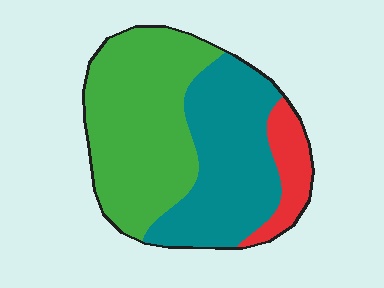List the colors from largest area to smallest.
From largest to smallest: green, teal, red.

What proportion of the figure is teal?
Teal takes up about two fifths (2/5) of the figure.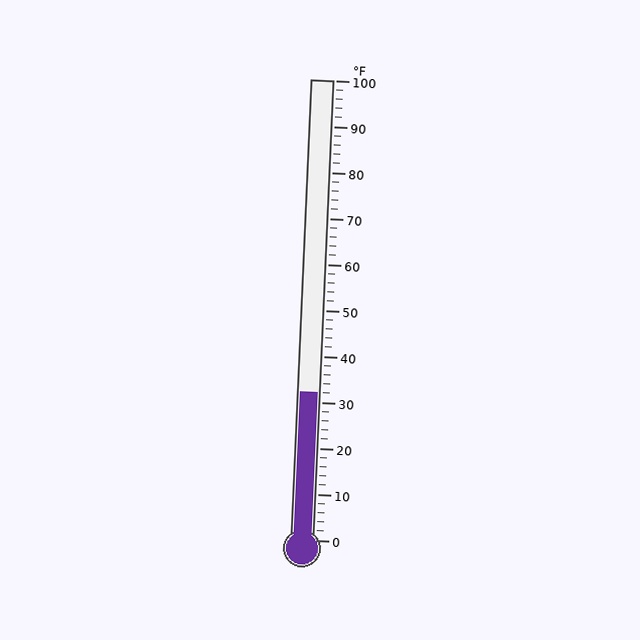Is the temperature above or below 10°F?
The temperature is above 10°F.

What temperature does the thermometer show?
The thermometer shows approximately 32°F.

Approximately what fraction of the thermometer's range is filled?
The thermometer is filled to approximately 30% of its range.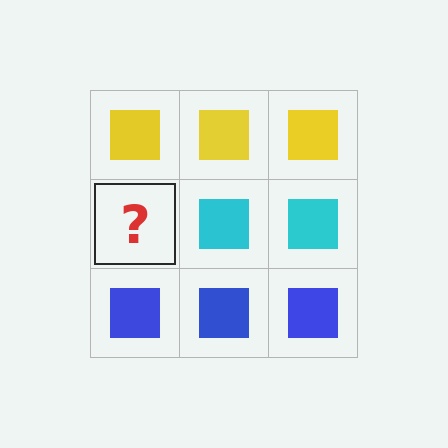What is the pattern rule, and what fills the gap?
The rule is that each row has a consistent color. The gap should be filled with a cyan square.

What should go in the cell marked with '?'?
The missing cell should contain a cyan square.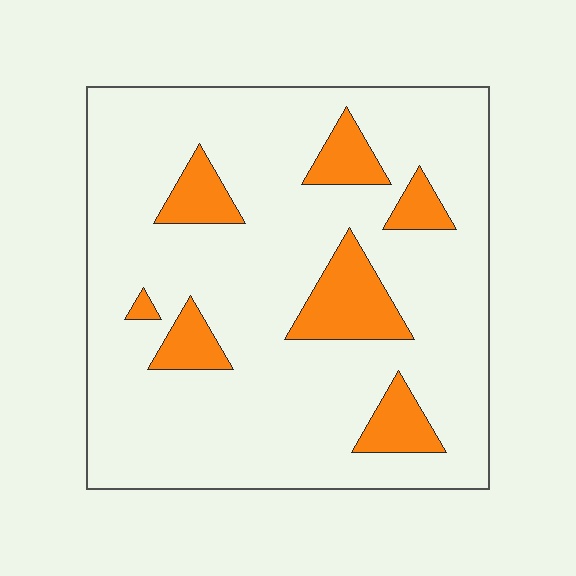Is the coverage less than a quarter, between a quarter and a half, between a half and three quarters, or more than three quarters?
Less than a quarter.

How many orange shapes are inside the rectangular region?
7.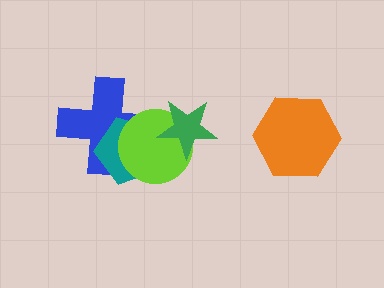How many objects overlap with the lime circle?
3 objects overlap with the lime circle.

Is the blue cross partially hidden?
Yes, it is partially covered by another shape.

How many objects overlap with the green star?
1 object overlaps with the green star.